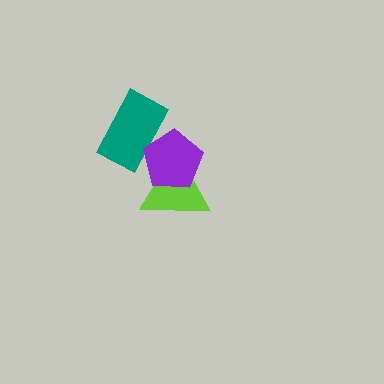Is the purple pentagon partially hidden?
No, no other shape covers it.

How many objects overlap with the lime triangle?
1 object overlaps with the lime triangle.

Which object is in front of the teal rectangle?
The purple pentagon is in front of the teal rectangle.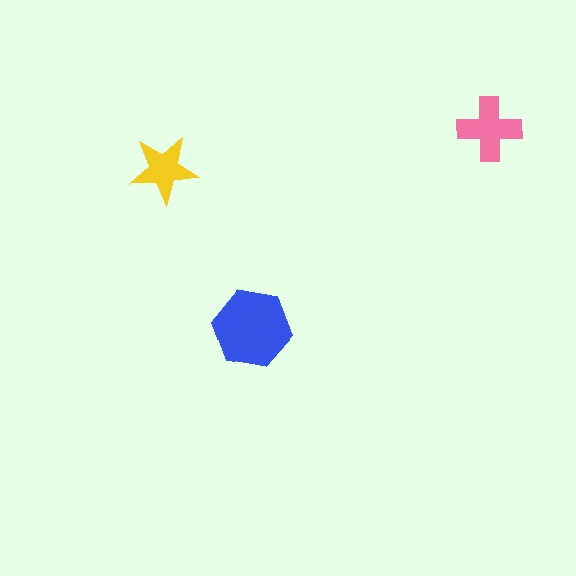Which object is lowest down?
The blue hexagon is bottommost.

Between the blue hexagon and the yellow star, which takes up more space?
The blue hexagon.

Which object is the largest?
The blue hexagon.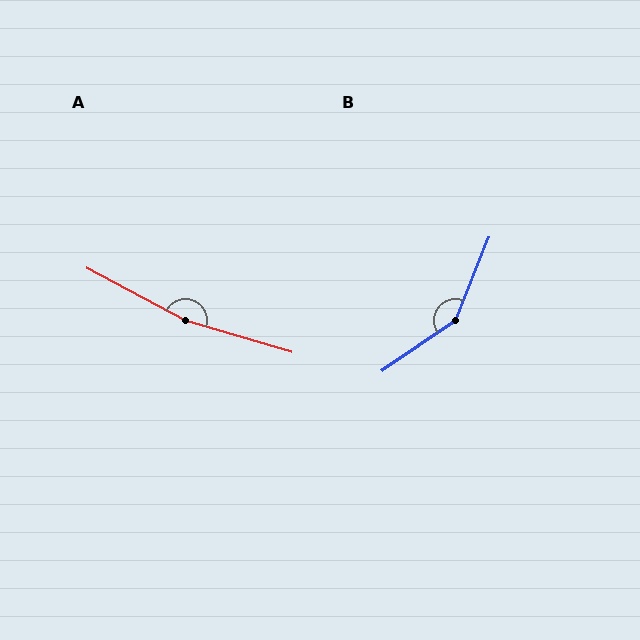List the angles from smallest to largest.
B (146°), A (168°).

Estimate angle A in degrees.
Approximately 168 degrees.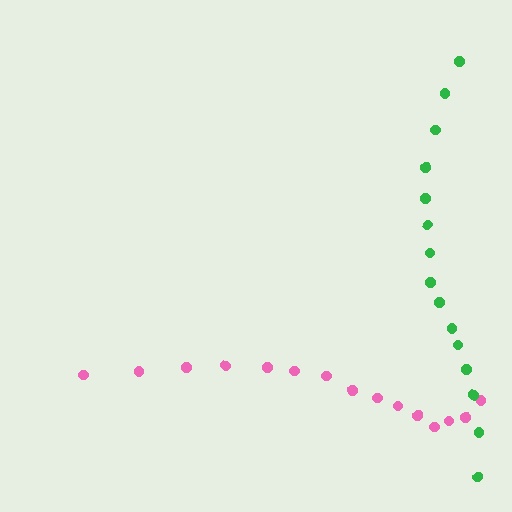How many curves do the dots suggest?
There are 2 distinct paths.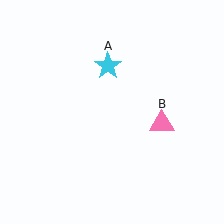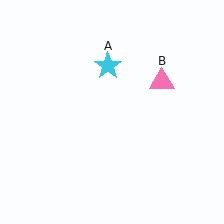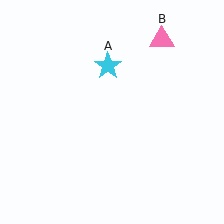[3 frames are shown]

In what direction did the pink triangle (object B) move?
The pink triangle (object B) moved up.